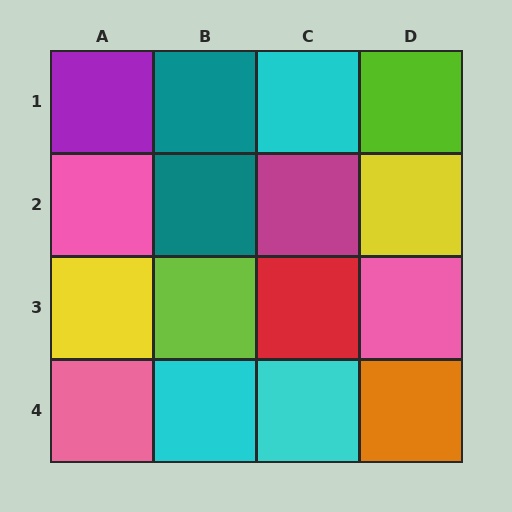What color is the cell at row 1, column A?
Purple.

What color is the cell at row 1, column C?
Cyan.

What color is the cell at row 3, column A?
Yellow.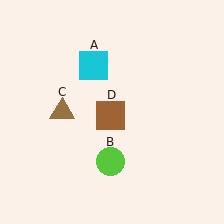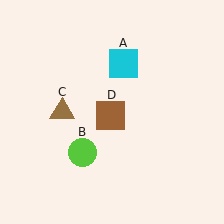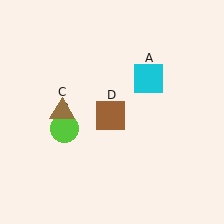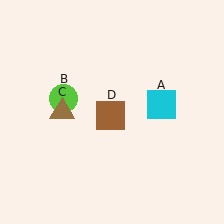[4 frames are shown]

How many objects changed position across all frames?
2 objects changed position: cyan square (object A), lime circle (object B).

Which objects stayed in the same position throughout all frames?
Brown triangle (object C) and brown square (object D) remained stationary.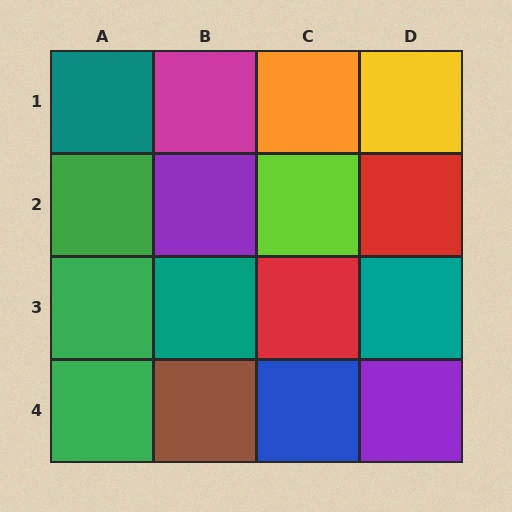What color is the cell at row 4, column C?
Blue.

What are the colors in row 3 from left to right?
Green, teal, red, teal.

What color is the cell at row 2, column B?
Purple.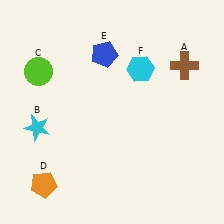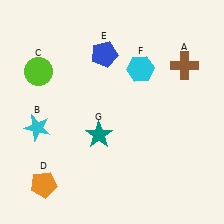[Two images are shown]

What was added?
A teal star (G) was added in Image 2.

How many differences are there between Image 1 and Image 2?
There is 1 difference between the two images.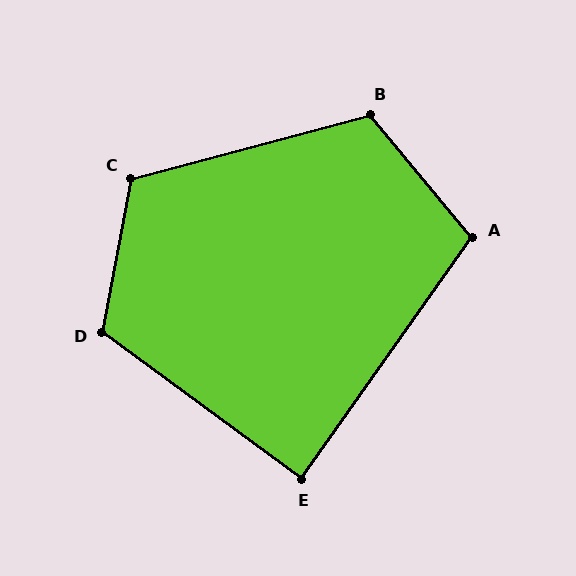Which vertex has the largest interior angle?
C, at approximately 116 degrees.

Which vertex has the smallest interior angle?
E, at approximately 89 degrees.